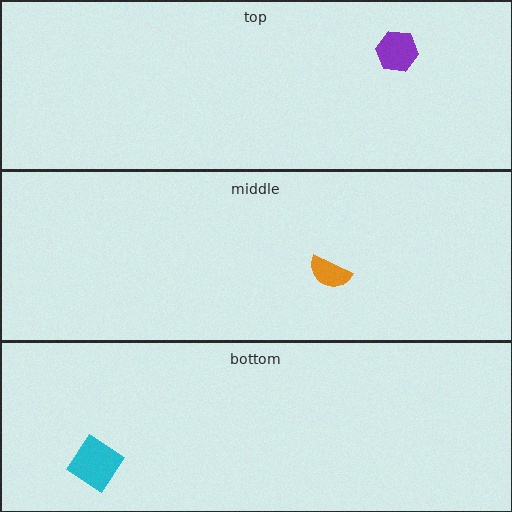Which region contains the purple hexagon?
The top region.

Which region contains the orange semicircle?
The middle region.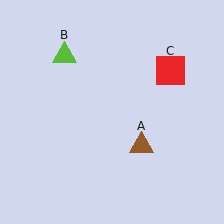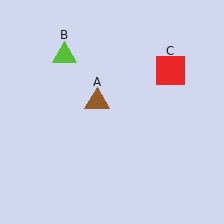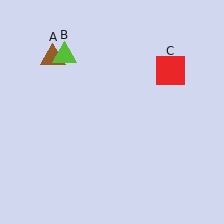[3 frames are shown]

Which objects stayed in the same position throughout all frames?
Lime triangle (object B) and red square (object C) remained stationary.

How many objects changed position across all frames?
1 object changed position: brown triangle (object A).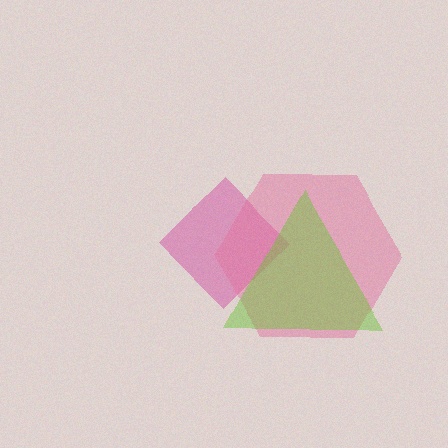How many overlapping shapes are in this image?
There are 3 overlapping shapes in the image.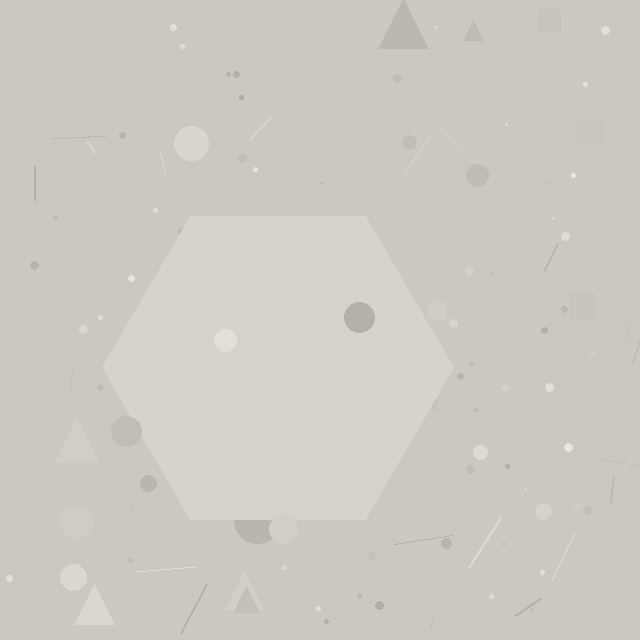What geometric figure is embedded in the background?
A hexagon is embedded in the background.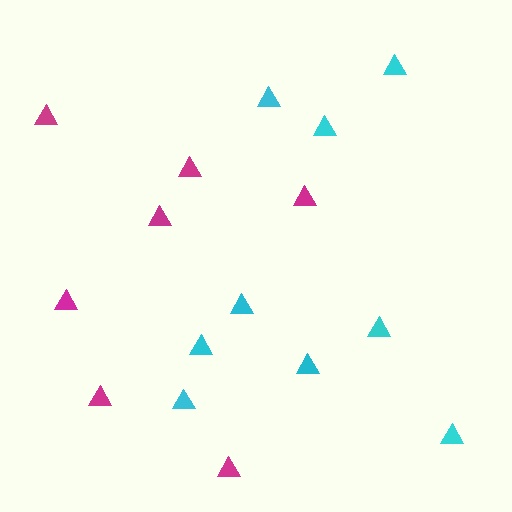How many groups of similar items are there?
There are 2 groups: one group of magenta triangles (7) and one group of cyan triangles (9).